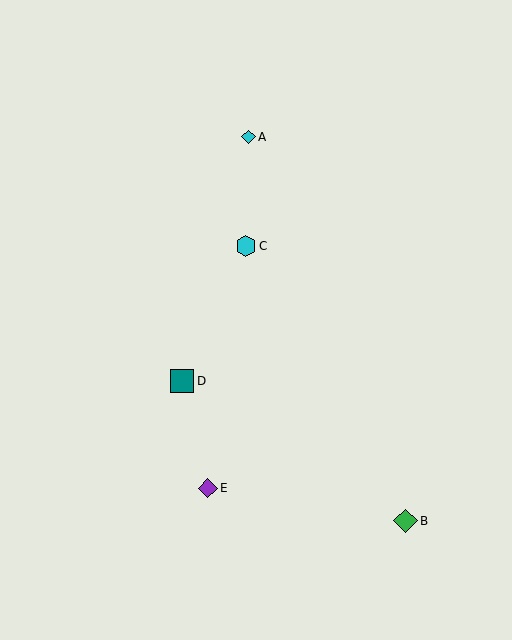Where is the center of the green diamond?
The center of the green diamond is at (405, 521).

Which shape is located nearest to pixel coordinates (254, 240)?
The cyan hexagon (labeled C) at (246, 246) is nearest to that location.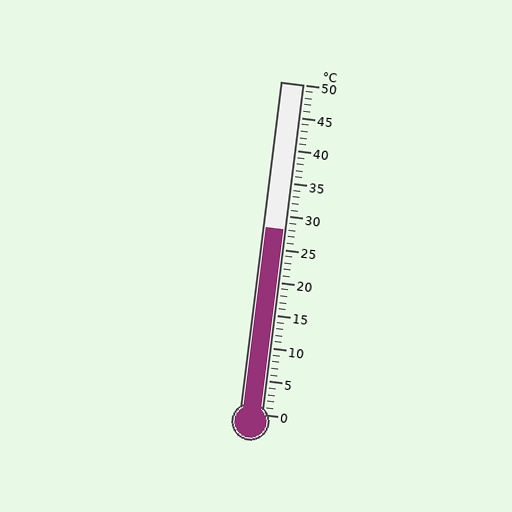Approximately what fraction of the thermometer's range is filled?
The thermometer is filled to approximately 55% of its range.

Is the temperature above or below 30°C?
The temperature is below 30°C.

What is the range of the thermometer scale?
The thermometer scale ranges from 0°C to 50°C.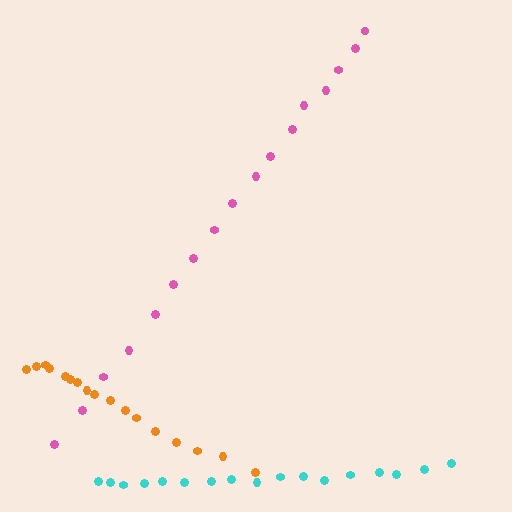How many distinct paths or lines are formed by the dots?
There are 3 distinct paths.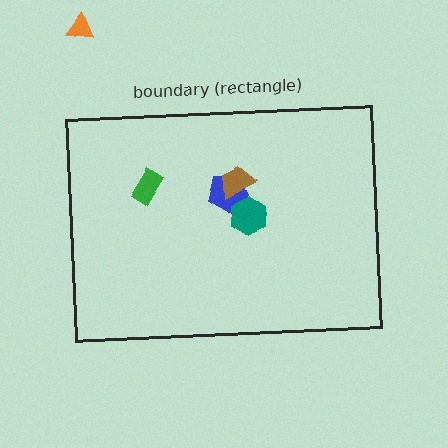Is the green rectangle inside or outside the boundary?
Inside.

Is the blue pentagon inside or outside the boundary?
Inside.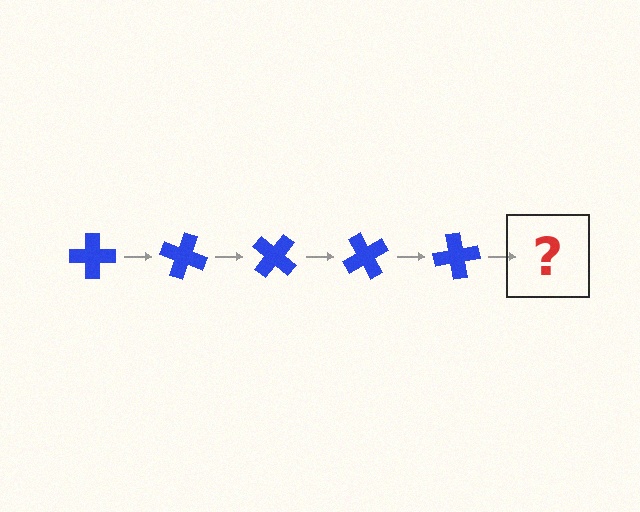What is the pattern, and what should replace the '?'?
The pattern is that the cross rotates 20 degrees each step. The '?' should be a blue cross rotated 100 degrees.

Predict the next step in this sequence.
The next step is a blue cross rotated 100 degrees.